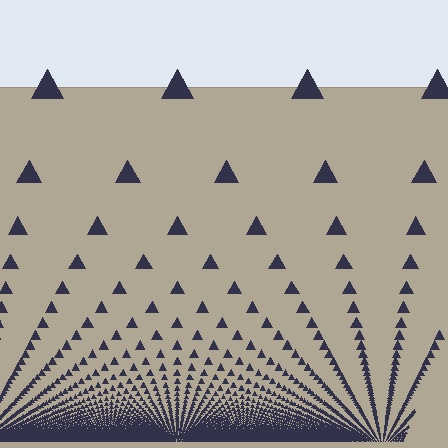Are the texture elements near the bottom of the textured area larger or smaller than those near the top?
Smaller. The gradient is inverted — elements near the bottom are smaller and denser.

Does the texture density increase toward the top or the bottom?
Density increases toward the bottom.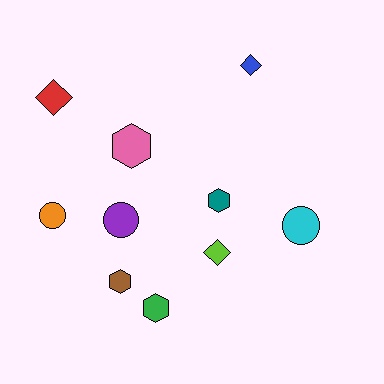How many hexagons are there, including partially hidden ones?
There are 4 hexagons.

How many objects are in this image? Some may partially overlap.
There are 10 objects.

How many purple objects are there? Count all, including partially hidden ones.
There is 1 purple object.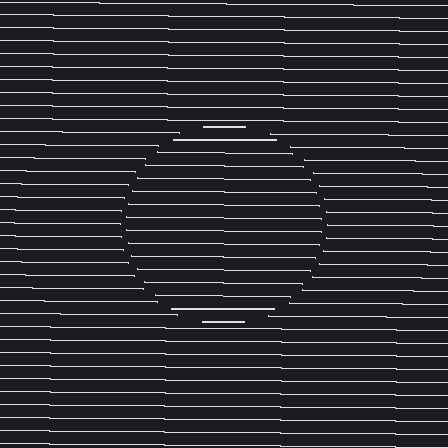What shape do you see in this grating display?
An illusory circle. The interior of the shape contains the same grating, shifted by half a period — the contour is defined by the phase discontinuity where line-ends from the inner and outer gratings abut.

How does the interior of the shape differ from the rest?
The interior of the shape contains the same grating, shifted by half a period — the contour is defined by the phase discontinuity where line-ends from the inner and outer gratings abut.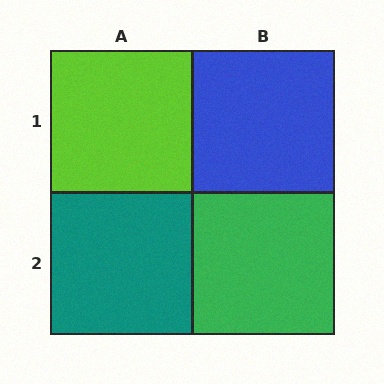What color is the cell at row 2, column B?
Green.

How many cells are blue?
1 cell is blue.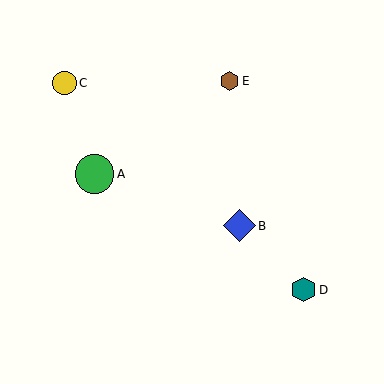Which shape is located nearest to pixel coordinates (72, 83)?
The yellow circle (labeled C) at (64, 83) is nearest to that location.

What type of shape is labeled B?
Shape B is a blue diamond.